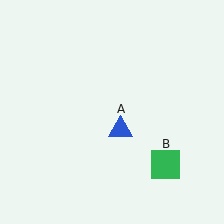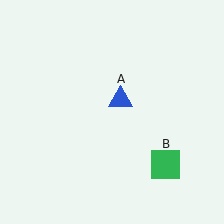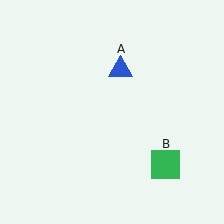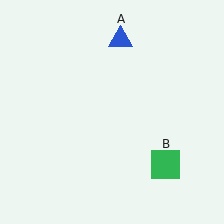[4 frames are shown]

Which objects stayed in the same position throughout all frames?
Green square (object B) remained stationary.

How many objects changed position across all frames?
1 object changed position: blue triangle (object A).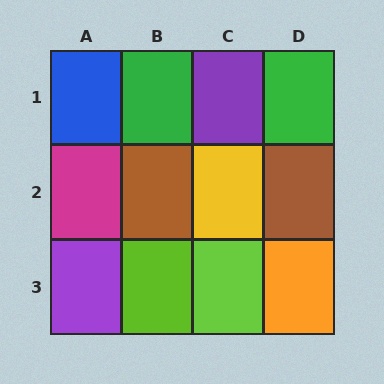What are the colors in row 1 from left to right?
Blue, green, purple, green.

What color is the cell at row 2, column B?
Brown.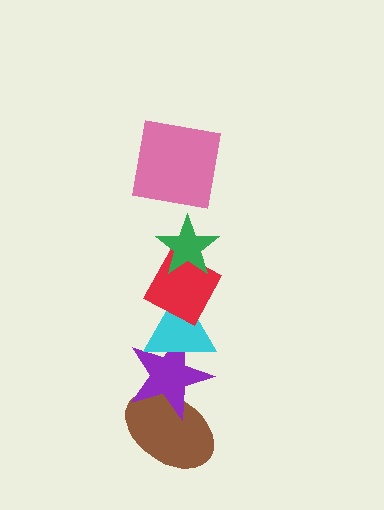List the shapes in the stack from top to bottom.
From top to bottom: the pink square, the green star, the red diamond, the cyan triangle, the purple star, the brown ellipse.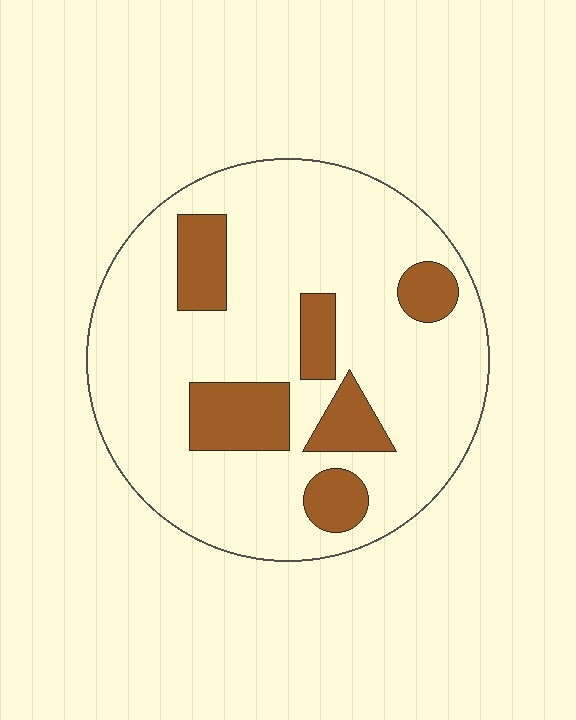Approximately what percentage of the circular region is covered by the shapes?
Approximately 20%.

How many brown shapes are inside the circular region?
6.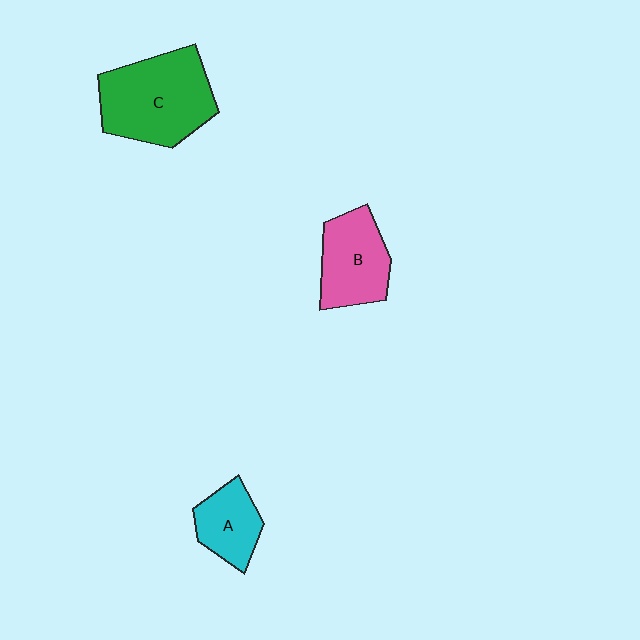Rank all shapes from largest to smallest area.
From largest to smallest: C (green), B (pink), A (cyan).